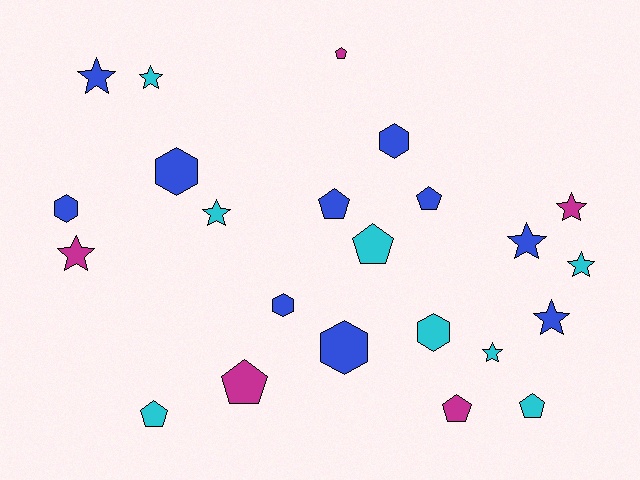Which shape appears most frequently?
Star, with 9 objects.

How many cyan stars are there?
There are 4 cyan stars.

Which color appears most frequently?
Blue, with 10 objects.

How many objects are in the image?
There are 23 objects.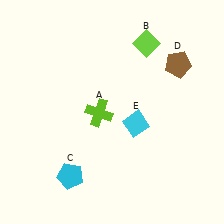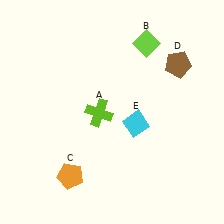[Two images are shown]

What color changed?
The pentagon (C) changed from cyan in Image 1 to orange in Image 2.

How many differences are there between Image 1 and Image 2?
There is 1 difference between the two images.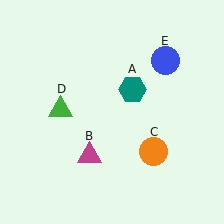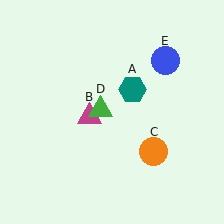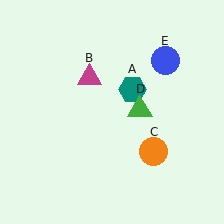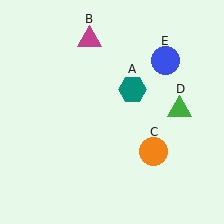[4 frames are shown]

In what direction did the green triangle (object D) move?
The green triangle (object D) moved right.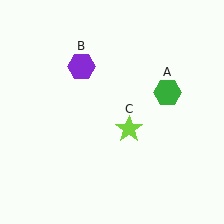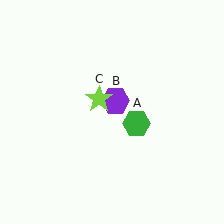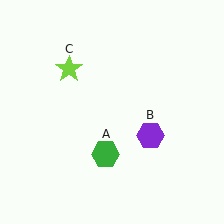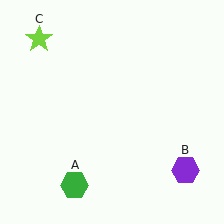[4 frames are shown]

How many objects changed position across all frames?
3 objects changed position: green hexagon (object A), purple hexagon (object B), lime star (object C).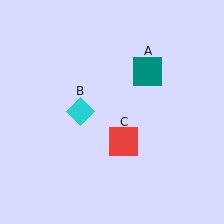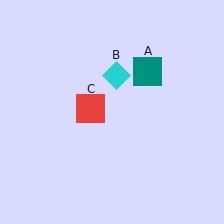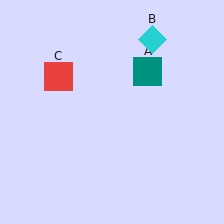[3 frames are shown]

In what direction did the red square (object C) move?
The red square (object C) moved up and to the left.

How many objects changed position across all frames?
2 objects changed position: cyan diamond (object B), red square (object C).